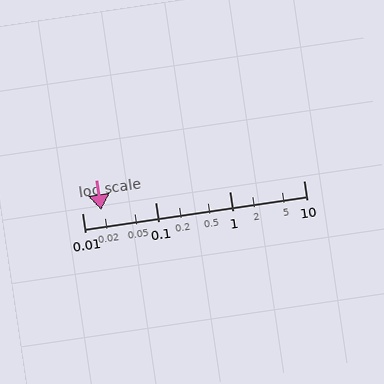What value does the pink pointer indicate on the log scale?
The pointer indicates approximately 0.018.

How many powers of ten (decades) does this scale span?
The scale spans 3 decades, from 0.01 to 10.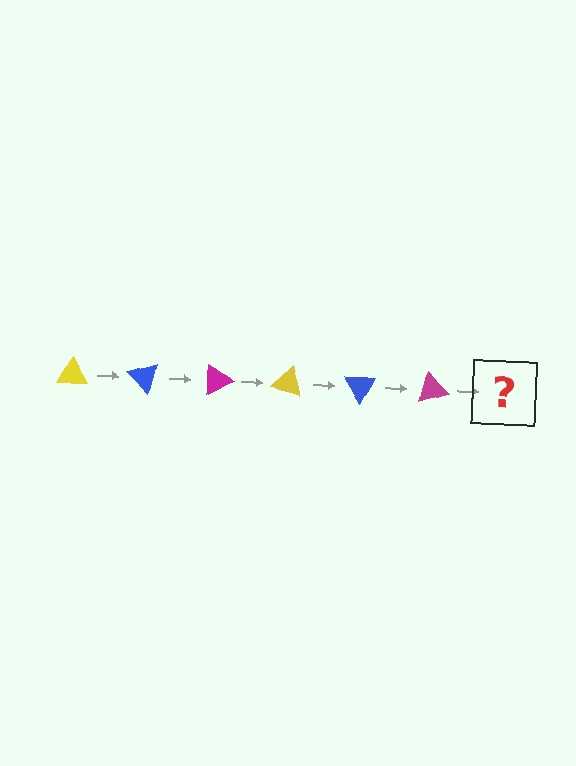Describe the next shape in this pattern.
It should be a yellow triangle, rotated 270 degrees from the start.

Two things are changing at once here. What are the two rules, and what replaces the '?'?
The two rules are that it rotates 45 degrees each step and the color cycles through yellow, blue, and magenta. The '?' should be a yellow triangle, rotated 270 degrees from the start.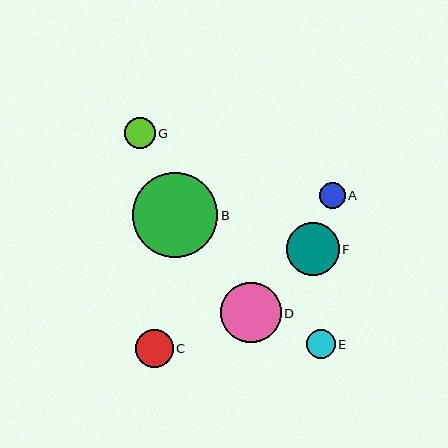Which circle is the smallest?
Circle A is the smallest with a size of approximately 26 pixels.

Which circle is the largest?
Circle B is the largest with a size of approximately 85 pixels.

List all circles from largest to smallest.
From largest to smallest: B, D, F, C, G, E, A.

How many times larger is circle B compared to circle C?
Circle B is approximately 2.3 times the size of circle C.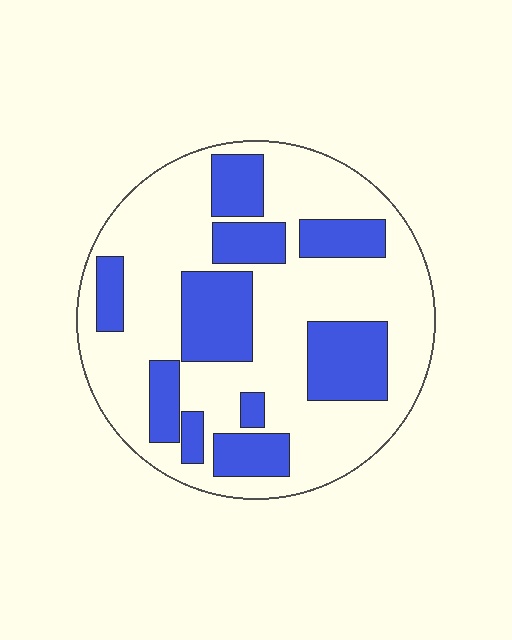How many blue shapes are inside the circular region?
10.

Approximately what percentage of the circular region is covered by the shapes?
Approximately 35%.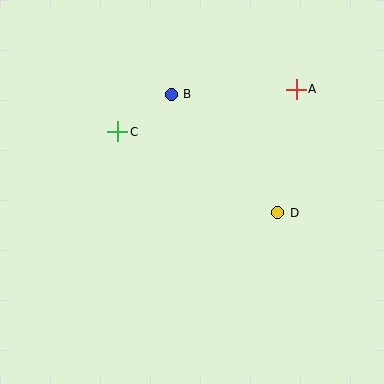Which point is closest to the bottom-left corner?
Point C is closest to the bottom-left corner.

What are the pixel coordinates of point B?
Point B is at (171, 94).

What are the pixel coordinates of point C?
Point C is at (118, 132).